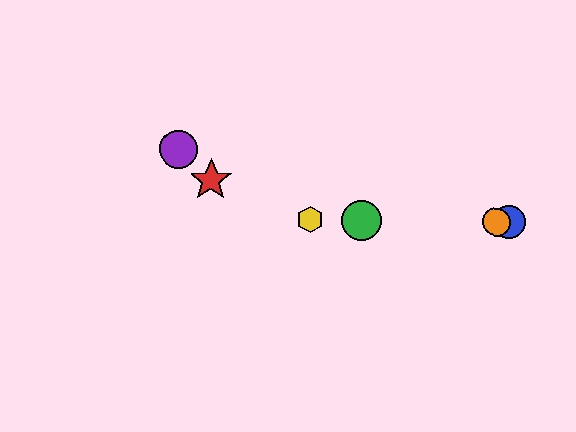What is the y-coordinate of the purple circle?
The purple circle is at y≈149.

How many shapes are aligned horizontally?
4 shapes (the blue circle, the green circle, the yellow hexagon, the orange circle) are aligned horizontally.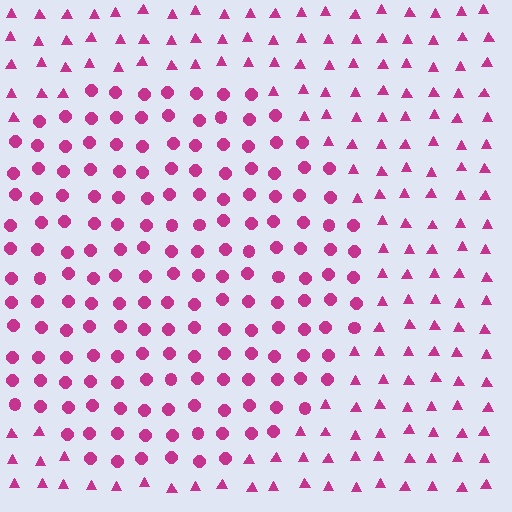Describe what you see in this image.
The image is filled with small magenta elements arranged in a uniform grid. A circle-shaped region contains circles, while the surrounding area contains triangles. The boundary is defined purely by the change in element shape.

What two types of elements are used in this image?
The image uses circles inside the circle region and triangles outside it.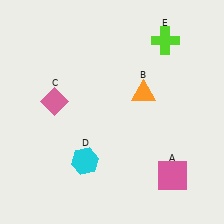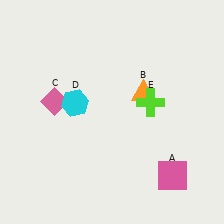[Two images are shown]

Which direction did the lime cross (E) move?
The lime cross (E) moved down.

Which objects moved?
The objects that moved are: the cyan hexagon (D), the lime cross (E).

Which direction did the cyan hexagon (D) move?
The cyan hexagon (D) moved up.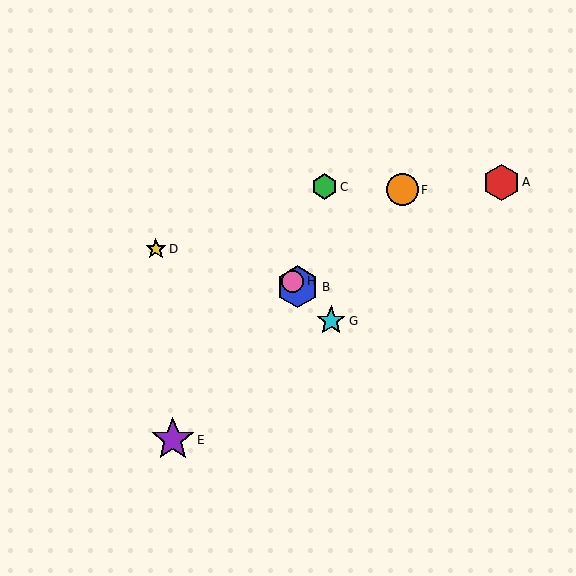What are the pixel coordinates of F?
Object F is at (402, 190).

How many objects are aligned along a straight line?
3 objects (B, G, H) are aligned along a straight line.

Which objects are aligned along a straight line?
Objects B, G, H are aligned along a straight line.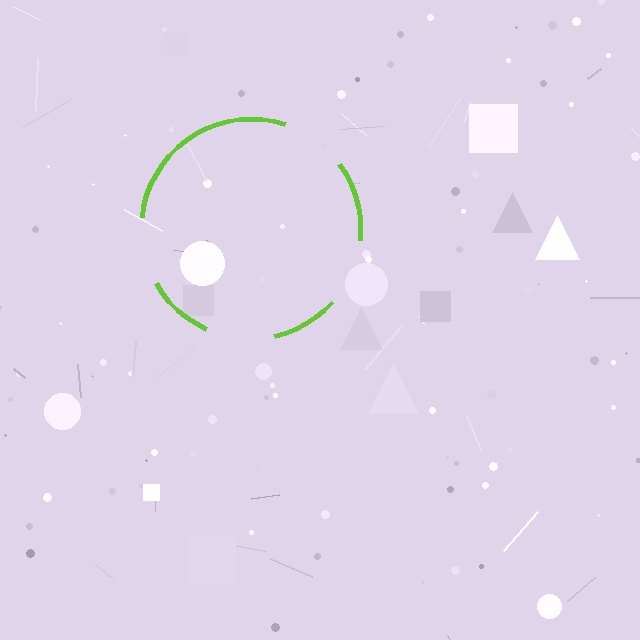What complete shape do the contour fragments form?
The contour fragments form a circle.